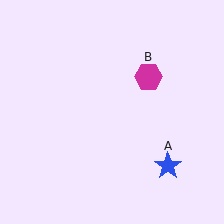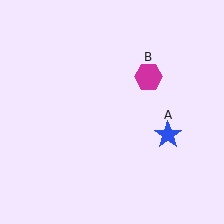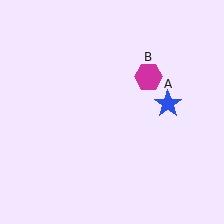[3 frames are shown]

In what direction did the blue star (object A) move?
The blue star (object A) moved up.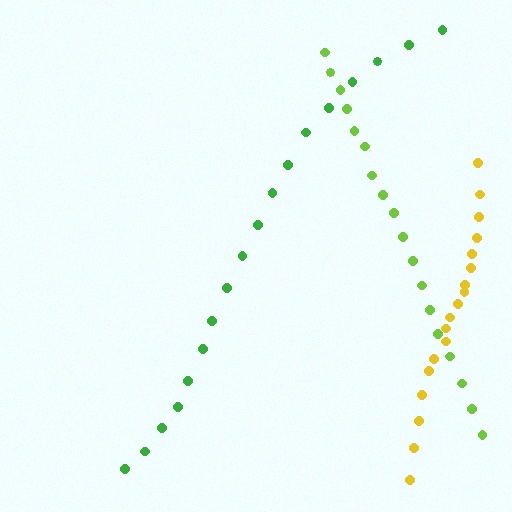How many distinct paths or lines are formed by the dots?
There are 3 distinct paths.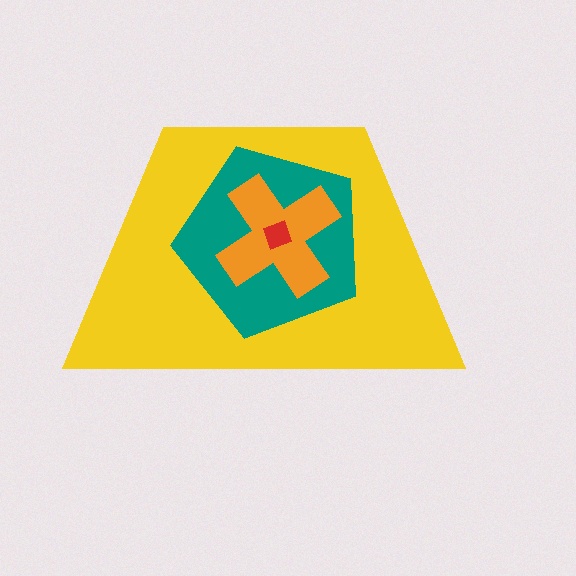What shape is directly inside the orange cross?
The red square.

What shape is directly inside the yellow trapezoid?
The teal pentagon.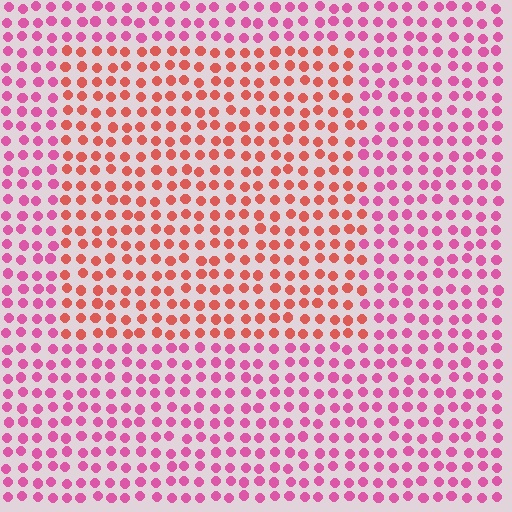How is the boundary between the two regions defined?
The boundary is defined purely by a slight shift in hue (about 38 degrees). Spacing, size, and orientation are identical on both sides.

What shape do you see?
I see a rectangle.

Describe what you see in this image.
The image is filled with small pink elements in a uniform arrangement. A rectangle-shaped region is visible where the elements are tinted to a slightly different hue, forming a subtle color boundary.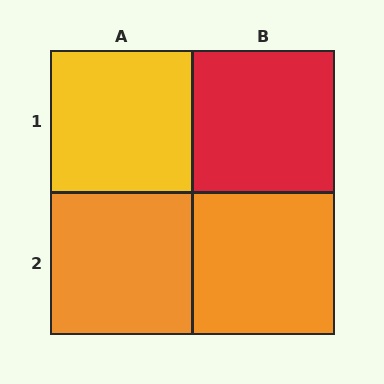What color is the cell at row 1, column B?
Red.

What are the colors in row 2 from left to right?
Orange, orange.